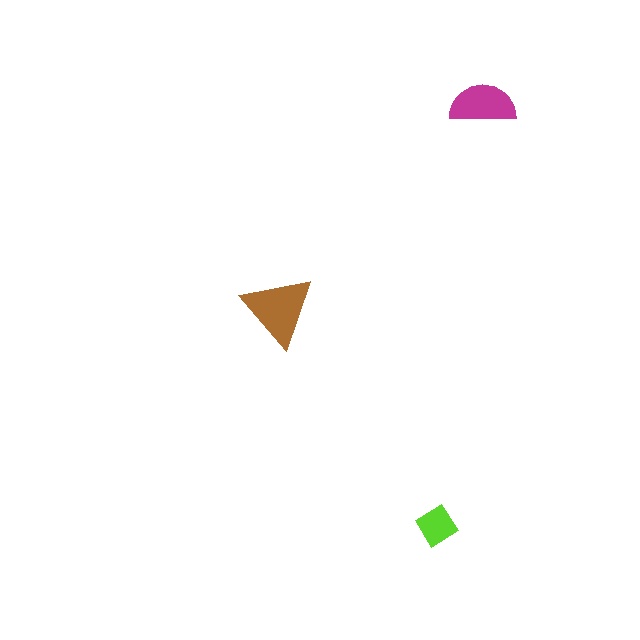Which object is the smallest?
The lime diamond.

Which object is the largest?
The brown triangle.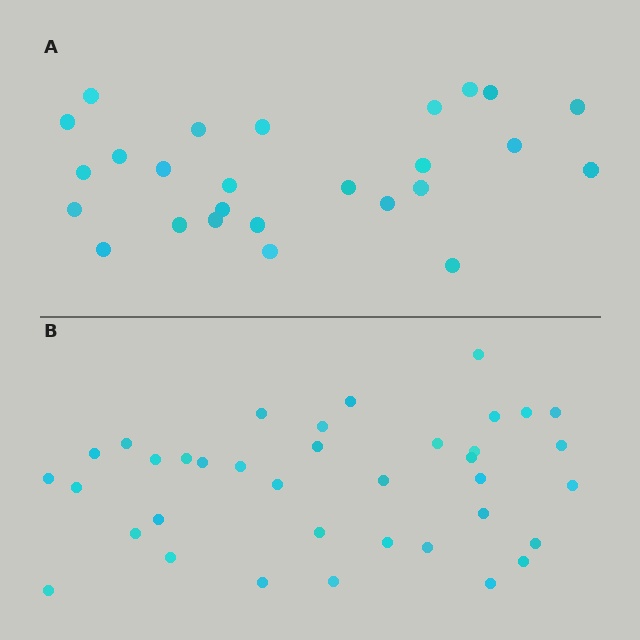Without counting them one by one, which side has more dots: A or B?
Region B (the bottom region) has more dots.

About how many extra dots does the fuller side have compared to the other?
Region B has roughly 12 or so more dots than region A.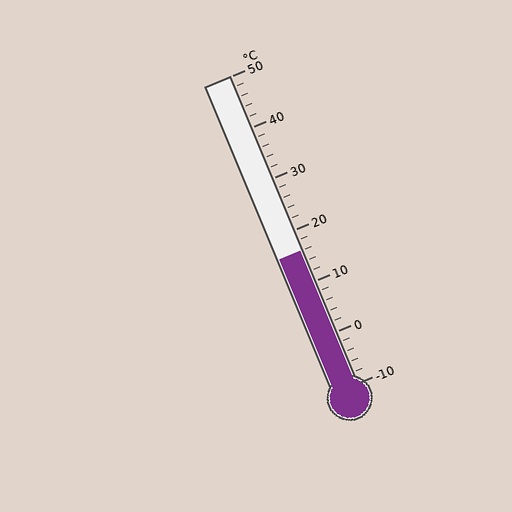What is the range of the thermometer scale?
The thermometer scale ranges from -10°C to 50°C.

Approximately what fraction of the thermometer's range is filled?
The thermometer is filled to approximately 45% of its range.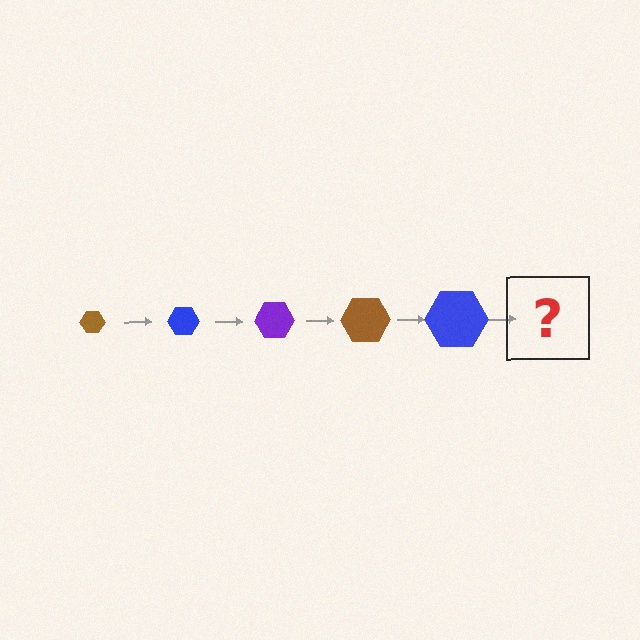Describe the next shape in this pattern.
It should be a purple hexagon, larger than the previous one.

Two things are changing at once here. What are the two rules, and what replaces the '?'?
The two rules are that the hexagon grows larger each step and the color cycles through brown, blue, and purple. The '?' should be a purple hexagon, larger than the previous one.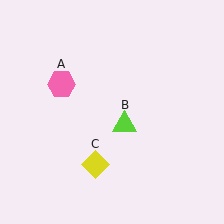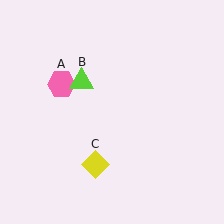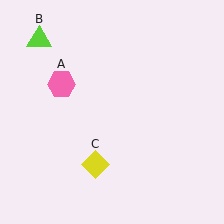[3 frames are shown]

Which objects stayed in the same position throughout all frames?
Pink hexagon (object A) and yellow diamond (object C) remained stationary.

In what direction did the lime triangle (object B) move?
The lime triangle (object B) moved up and to the left.